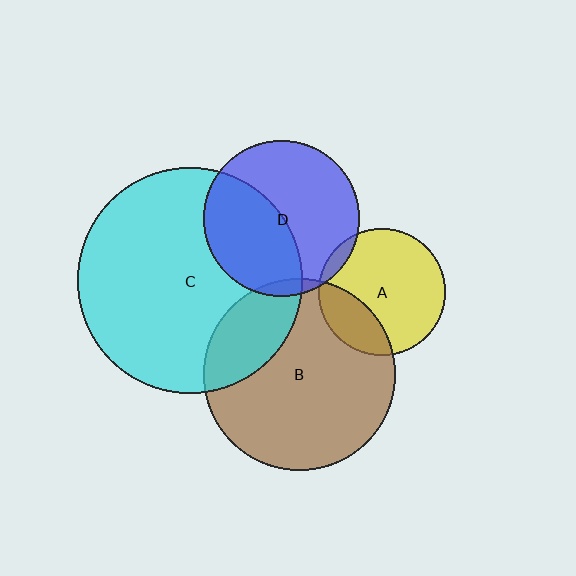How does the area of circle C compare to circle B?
Approximately 1.4 times.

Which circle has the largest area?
Circle C (cyan).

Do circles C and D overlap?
Yes.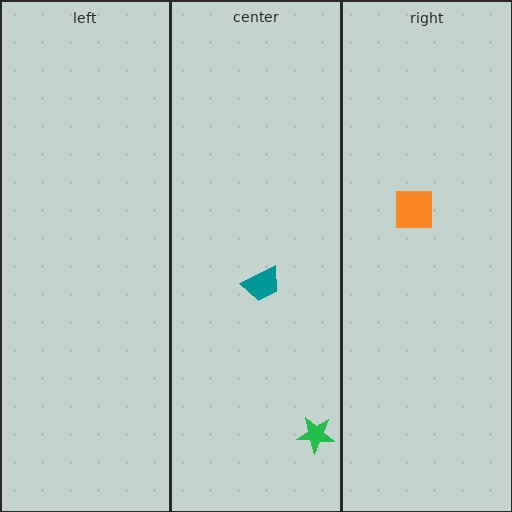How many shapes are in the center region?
2.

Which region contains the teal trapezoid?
The center region.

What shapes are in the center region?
The teal trapezoid, the green star.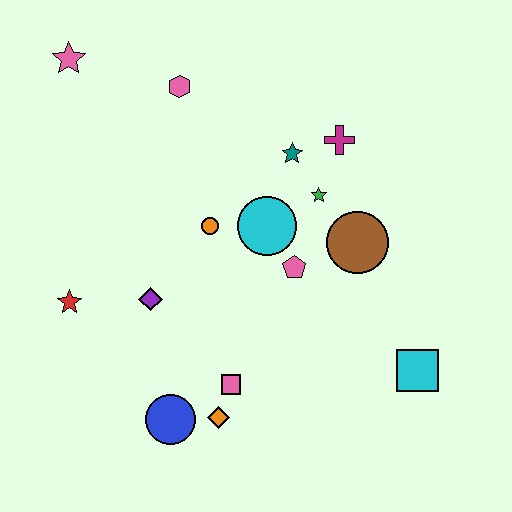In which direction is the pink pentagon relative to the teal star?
The pink pentagon is below the teal star.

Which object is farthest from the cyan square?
The pink star is farthest from the cyan square.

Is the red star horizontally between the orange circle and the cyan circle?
No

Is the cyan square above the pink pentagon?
No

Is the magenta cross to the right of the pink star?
Yes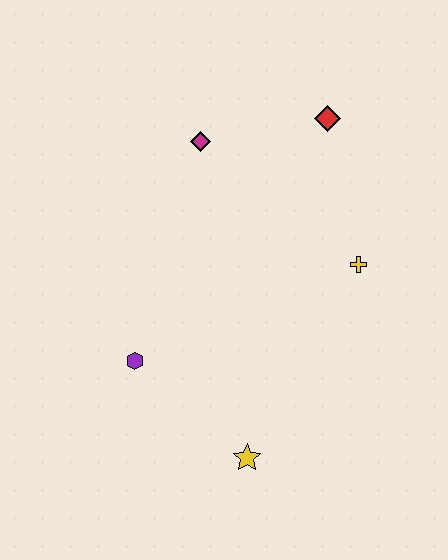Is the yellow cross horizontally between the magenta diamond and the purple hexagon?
No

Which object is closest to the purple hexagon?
The yellow star is closest to the purple hexagon.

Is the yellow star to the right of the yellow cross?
No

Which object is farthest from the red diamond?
The yellow star is farthest from the red diamond.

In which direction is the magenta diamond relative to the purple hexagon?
The magenta diamond is above the purple hexagon.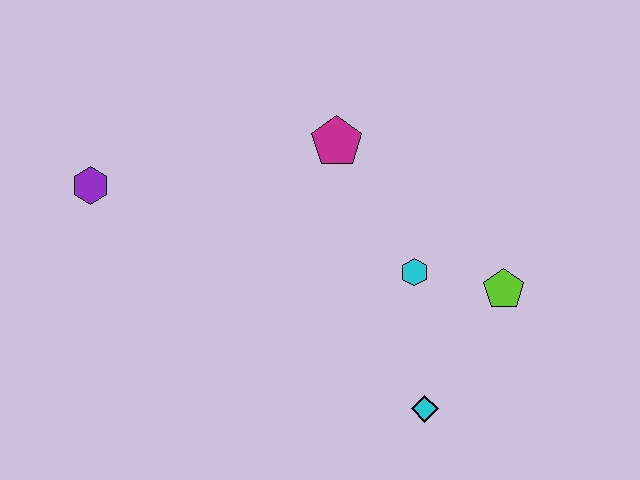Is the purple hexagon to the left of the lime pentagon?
Yes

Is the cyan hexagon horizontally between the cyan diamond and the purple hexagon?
Yes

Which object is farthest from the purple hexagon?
The lime pentagon is farthest from the purple hexagon.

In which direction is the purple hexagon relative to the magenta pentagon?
The purple hexagon is to the left of the magenta pentagon.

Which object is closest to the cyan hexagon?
The lime pentagon is closest to the cyan hexagon.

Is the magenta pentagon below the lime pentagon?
No